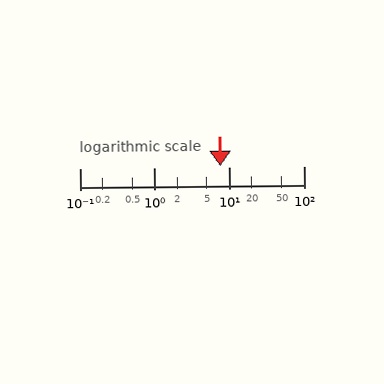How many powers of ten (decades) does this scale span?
The scale spans 3 decades, from 0.1 to 100.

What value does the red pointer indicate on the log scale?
The pointer indicates approximately 7.7.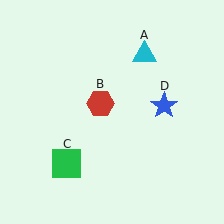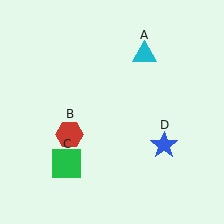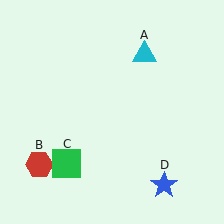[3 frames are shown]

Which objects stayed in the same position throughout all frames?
Cyan triangle (object A) and green square (object C) remained stationary.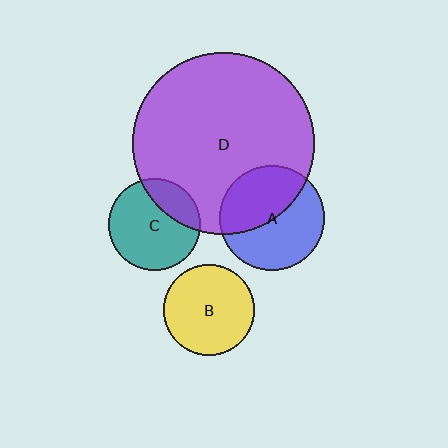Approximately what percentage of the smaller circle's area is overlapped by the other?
Approximately 25%.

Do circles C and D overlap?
Yes.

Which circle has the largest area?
Circle D (purple).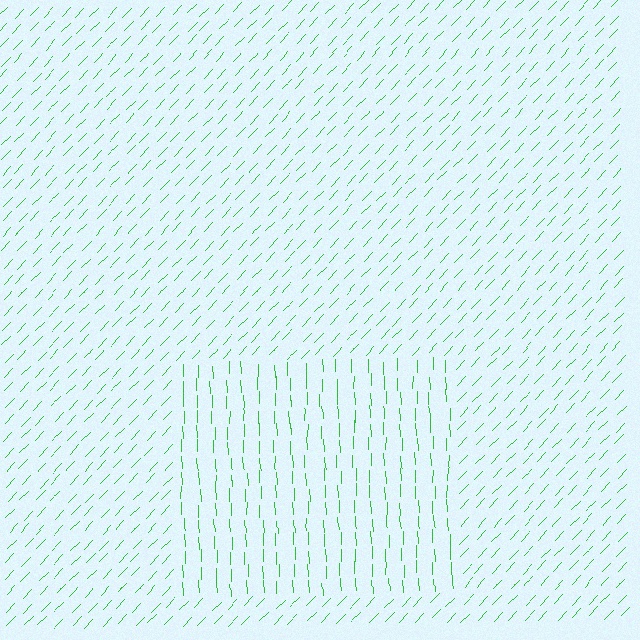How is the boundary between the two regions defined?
The boundary is defined purely by a change in line orientation (approximately 45 degrees difference). All lines are the same color and thickness.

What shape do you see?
I see a rectangle.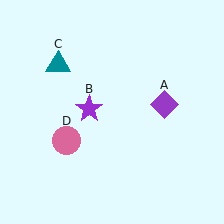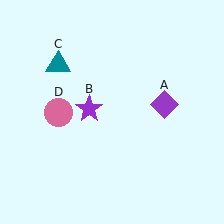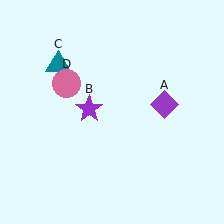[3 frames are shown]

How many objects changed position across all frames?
1 object changed position: pink circle (object D).